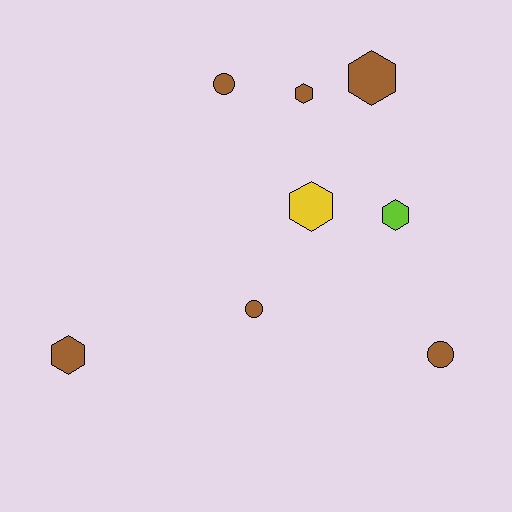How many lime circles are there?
There are no lime circles.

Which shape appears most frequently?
Hexagon, with 5 objects.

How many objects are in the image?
There are 8 objects.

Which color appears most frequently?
Brown, with 6 objects.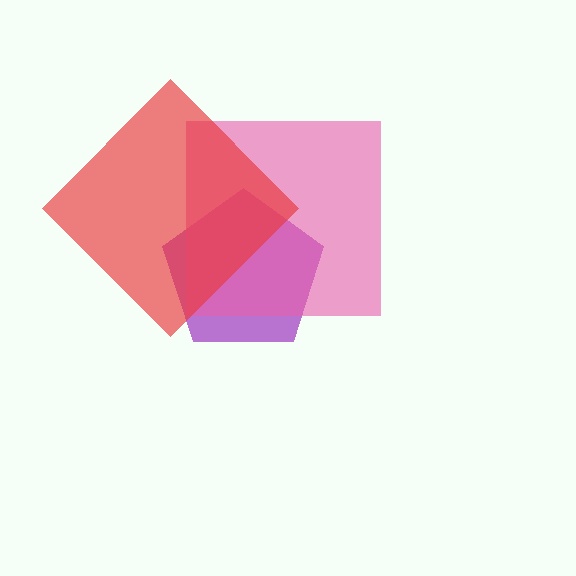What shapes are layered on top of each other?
The layered shapes are: a purple pentagon, a pink square, a red diamond.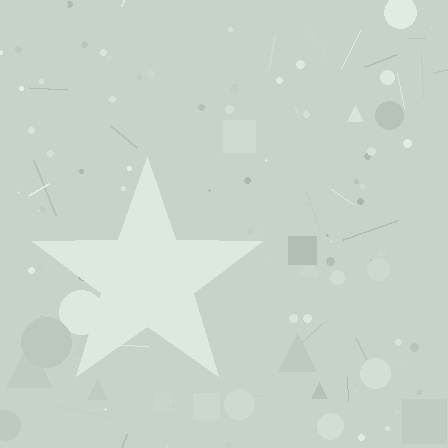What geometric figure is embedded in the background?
A star is embedded in the background.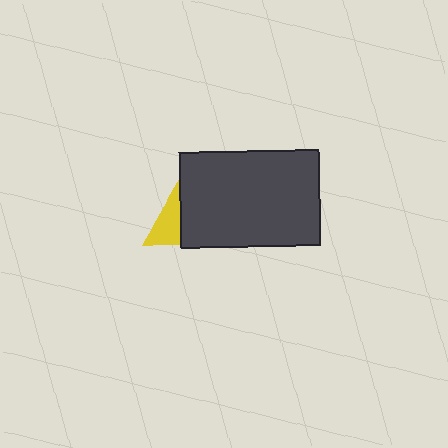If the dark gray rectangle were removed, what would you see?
You would see the complete yellow triangle.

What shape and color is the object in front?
The object in front is a dark gray rectangle.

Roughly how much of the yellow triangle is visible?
A small part of it is visible (roughly 31%).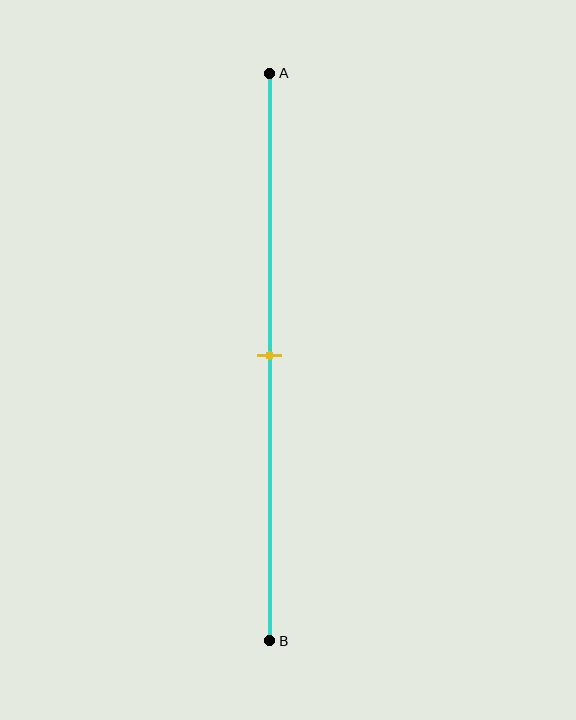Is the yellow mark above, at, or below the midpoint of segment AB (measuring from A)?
The yellow mark is approximately at the midpoint of segment AB.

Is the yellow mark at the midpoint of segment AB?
Yes, the mark is approximately at the midpoint.